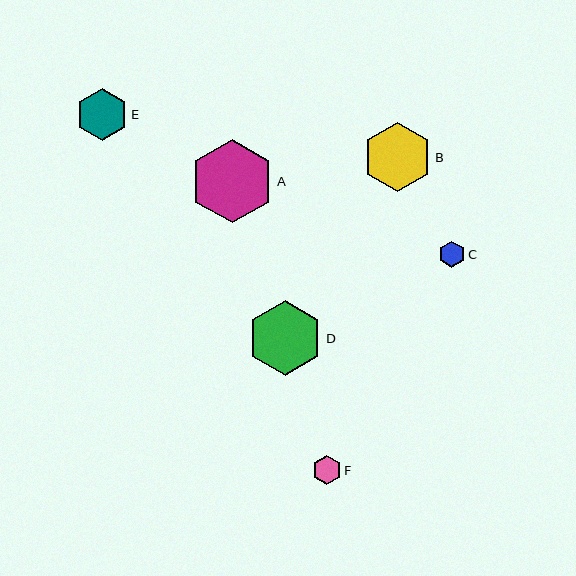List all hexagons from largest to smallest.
From largest to smallest: A, D, B, E, F, C.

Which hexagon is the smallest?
Hexagon C is the smallest with a size of approximately 26 pixels.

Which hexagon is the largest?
Hexagon A is the largest with a size of approximately 84 pixels.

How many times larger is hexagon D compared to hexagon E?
Hexagon D is approximately 1.4 times the size of hexagon E.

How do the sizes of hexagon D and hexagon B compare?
Hexagon D and hexagon B are approximately the same size.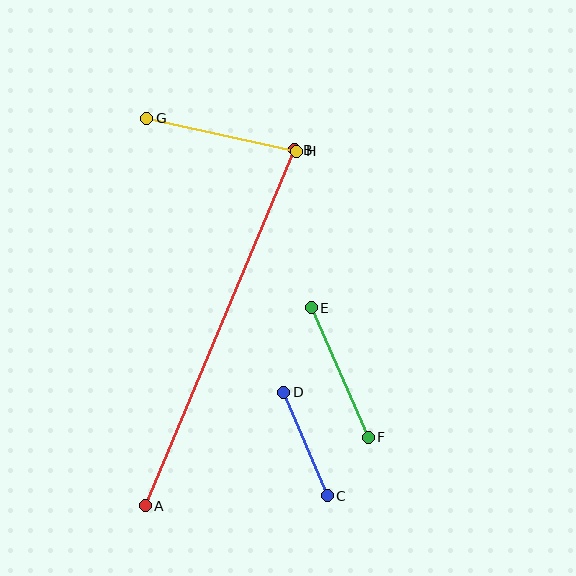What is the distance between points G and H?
The distance is approximately 154 pixels.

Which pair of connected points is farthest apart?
Points A and B are farthest apart.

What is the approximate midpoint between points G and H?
The midpoint is at approximately (222, 135) pixels.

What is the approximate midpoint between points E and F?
The midpoint is at approximately (340, 373) pixels.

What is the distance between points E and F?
The distance is approximately 142 pixels.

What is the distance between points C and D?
The distance is approximately 113 pixels.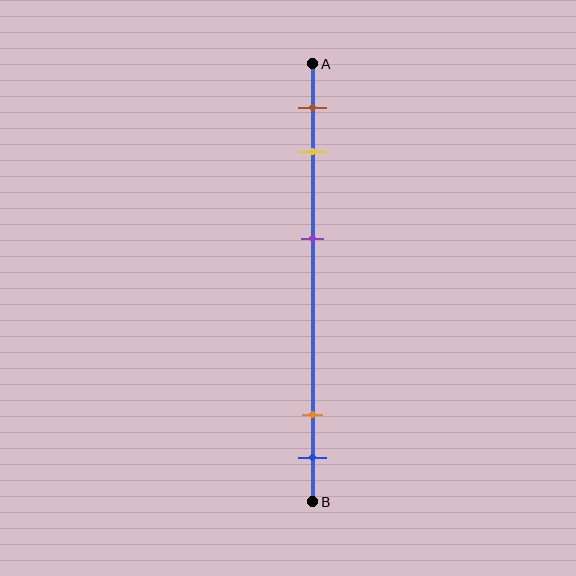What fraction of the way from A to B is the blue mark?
The blue mark is approximately 90% (0.9) of the way from A to B.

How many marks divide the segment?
There are 5 marks dividing the segment.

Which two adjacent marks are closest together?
The orange and blue marks are the closest adjacent pair.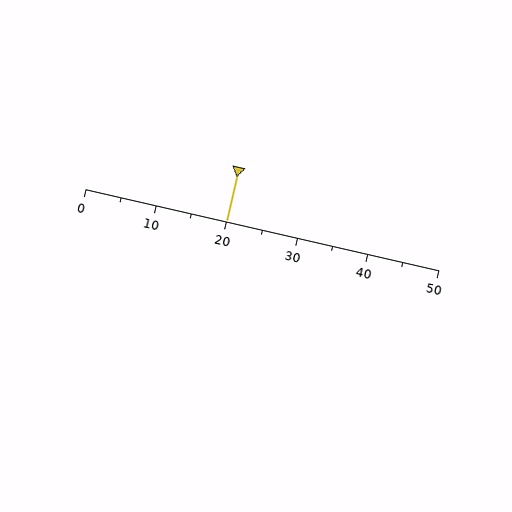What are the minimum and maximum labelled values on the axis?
The axis runs from 0 to 50.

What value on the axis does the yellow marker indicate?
The marker indicates approximately 20.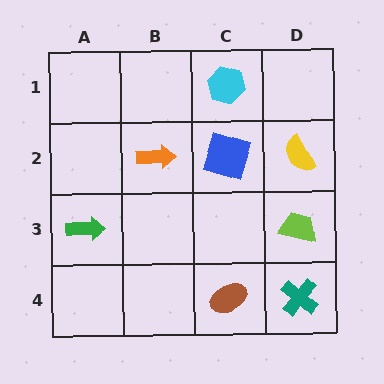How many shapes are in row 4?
2 shapes.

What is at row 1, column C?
A cyan hexagon.